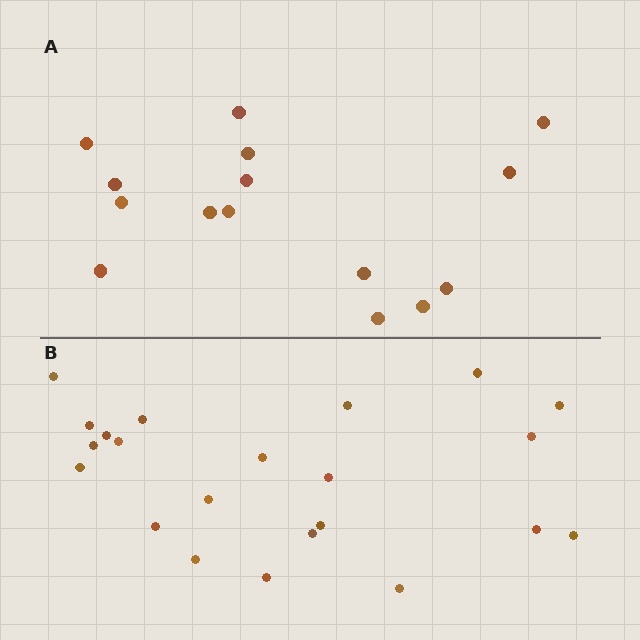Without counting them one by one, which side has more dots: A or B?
Region B (the bottom region) has more dots.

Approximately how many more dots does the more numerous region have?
Region B has roughly 8 or so more dots than region A.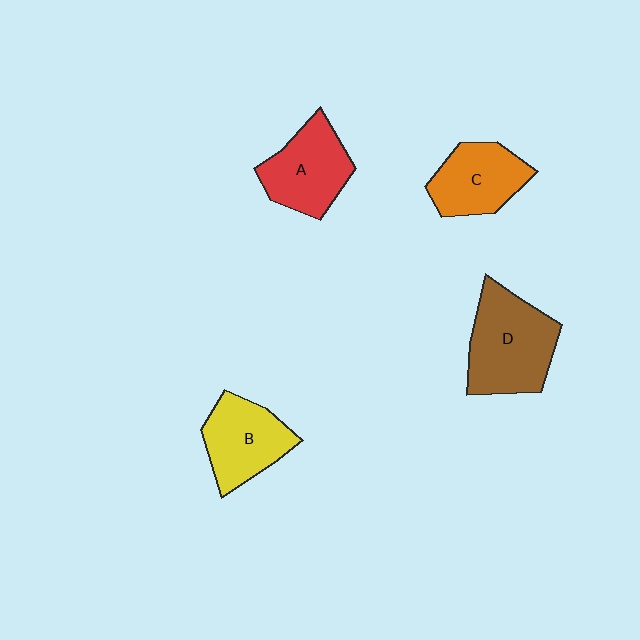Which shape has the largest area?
Shape D (brown).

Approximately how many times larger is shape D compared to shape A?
Approximately 1.3 times.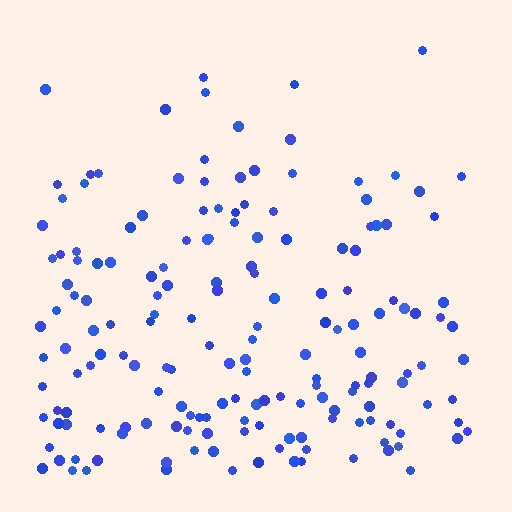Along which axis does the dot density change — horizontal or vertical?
Vertical.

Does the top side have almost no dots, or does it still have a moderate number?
Still a moderate number, just noticeably fewer than the bottom.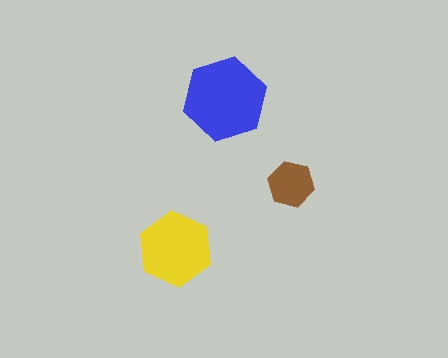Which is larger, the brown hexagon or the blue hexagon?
The blue one.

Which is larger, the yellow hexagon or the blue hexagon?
The blue one.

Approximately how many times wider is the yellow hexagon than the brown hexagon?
About 1.5 times wider.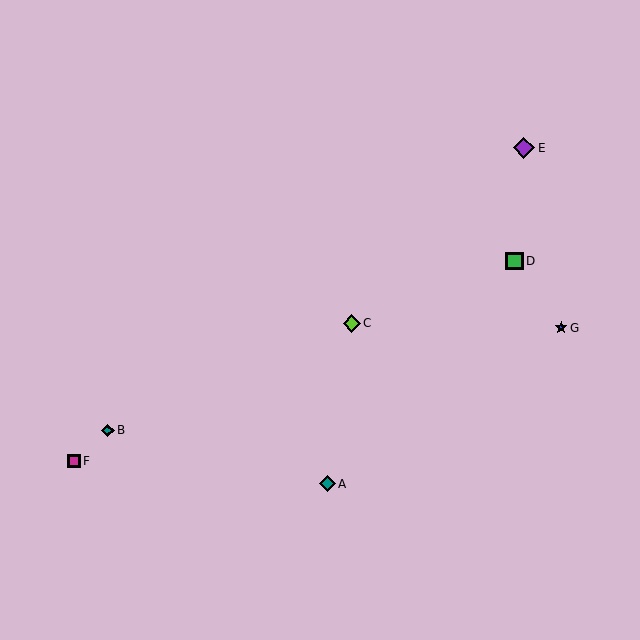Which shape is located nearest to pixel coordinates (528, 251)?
The green square (labeled D) at (515, 261) is nearest to that location.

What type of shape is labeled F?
Shape F is a magenta square.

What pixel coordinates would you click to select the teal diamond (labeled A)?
Click at (327, 484) to select the teal diamond A.